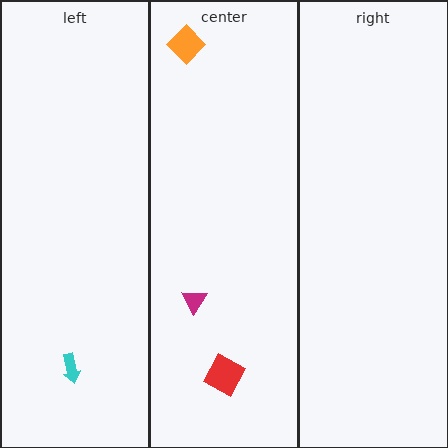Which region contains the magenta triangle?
The center region.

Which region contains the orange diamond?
The center region.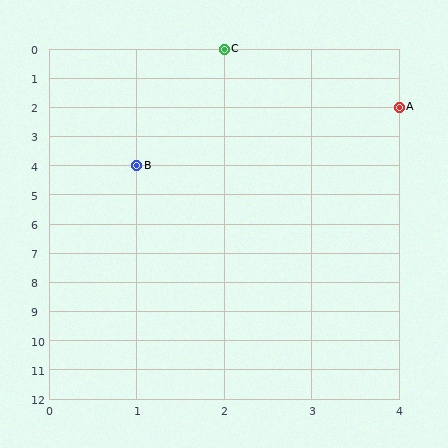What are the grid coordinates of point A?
Point A is at grid coordinates (4, 2).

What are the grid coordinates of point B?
Point B is at grid coordinates (1, 4).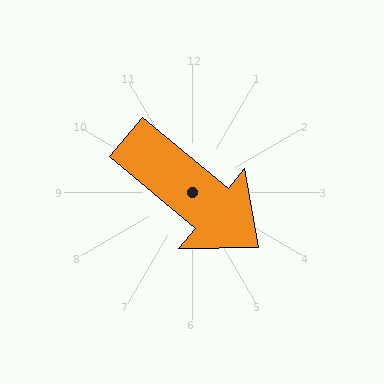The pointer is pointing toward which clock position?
Roughly 4 o'clock.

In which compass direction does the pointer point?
Southeast.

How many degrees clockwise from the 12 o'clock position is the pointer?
Approximately 130 degrees.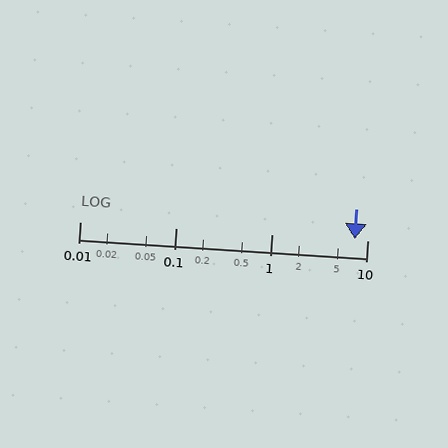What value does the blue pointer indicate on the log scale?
The pointer indicates approximately 7.4.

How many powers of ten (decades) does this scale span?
The scale spans 3 decades, from 0.01 to 10.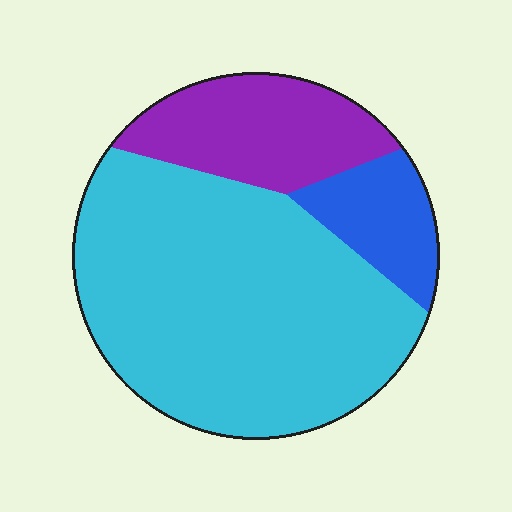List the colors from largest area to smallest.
From largest to smallest: cyan, purple, blue.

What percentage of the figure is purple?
Purple covers about 20% of the figure.